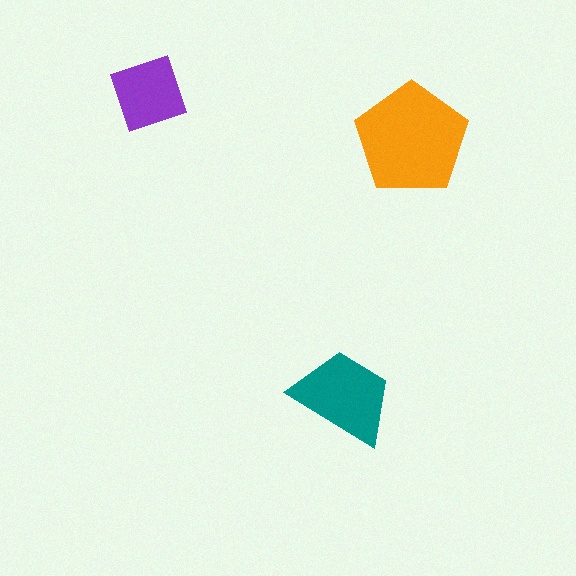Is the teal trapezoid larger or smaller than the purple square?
Larger.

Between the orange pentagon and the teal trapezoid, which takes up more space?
The orange pentagon.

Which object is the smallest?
The purple square.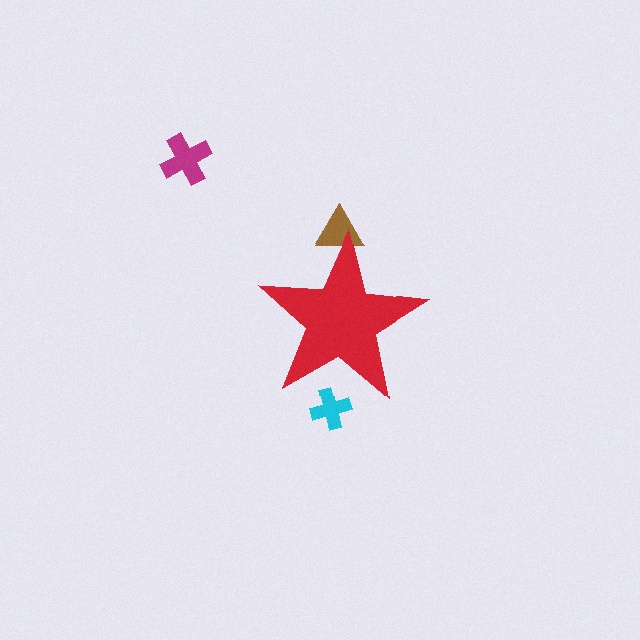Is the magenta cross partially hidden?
No, the magenta cross is fully visible.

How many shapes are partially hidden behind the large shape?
2 shapes are partially hidden.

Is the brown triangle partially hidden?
Yes, the brown triangle is partially hidden behind the red star.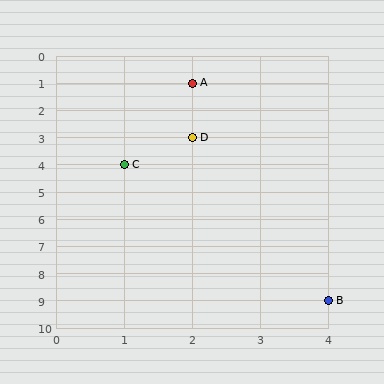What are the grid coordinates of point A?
Point A is at grid coordinates (2, 1).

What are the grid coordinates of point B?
Point B is at grid coordinates (4, 9).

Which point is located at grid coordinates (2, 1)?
Point A is at (2, 1).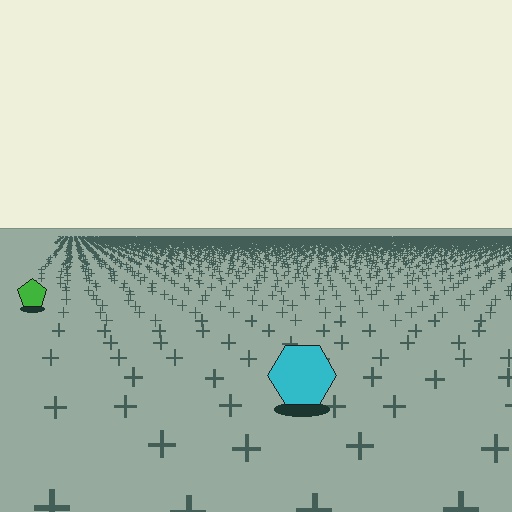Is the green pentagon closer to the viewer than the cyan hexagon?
No. The cyan hexagon is closer — you can tell from the texture gradient: the ground texture is coarser near it.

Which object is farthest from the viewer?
The green pentagon is farthest from the viewer. It appears smaller and the ground texture around it is denser.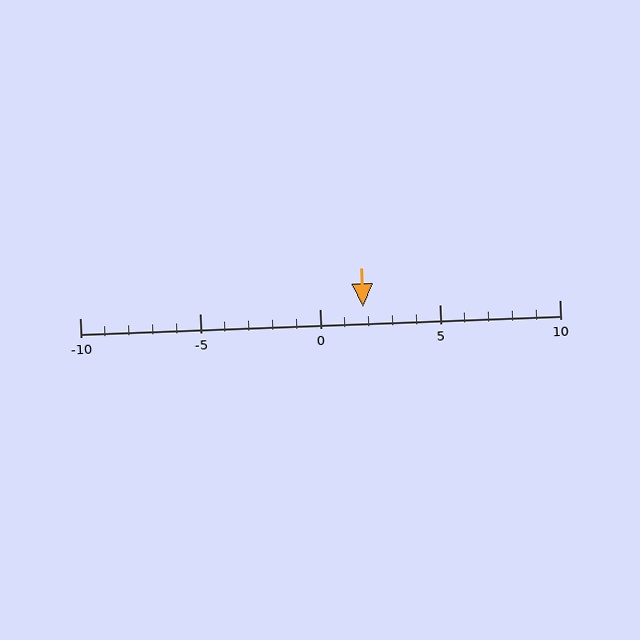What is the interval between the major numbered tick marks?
The major tick marks are spaced 5 units apart.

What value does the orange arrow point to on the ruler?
The orange arrow points to approximately 2.